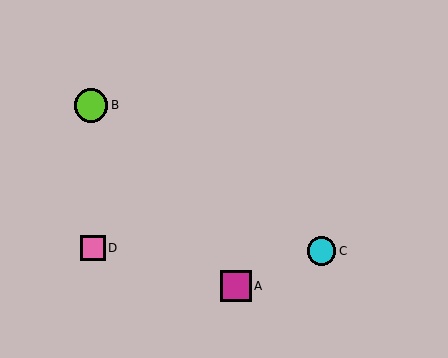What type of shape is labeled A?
Shape A is a magenta square.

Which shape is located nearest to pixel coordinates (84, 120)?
The lime circle (labeled B) at (91, 105) is nearest to that location.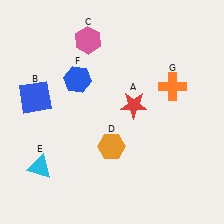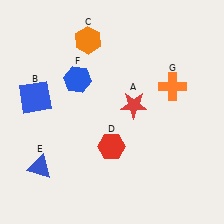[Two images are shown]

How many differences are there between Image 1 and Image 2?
There are 3 differences between the two images.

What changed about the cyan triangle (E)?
In Image 1, E is cyan. In Image 2, it changed to blue.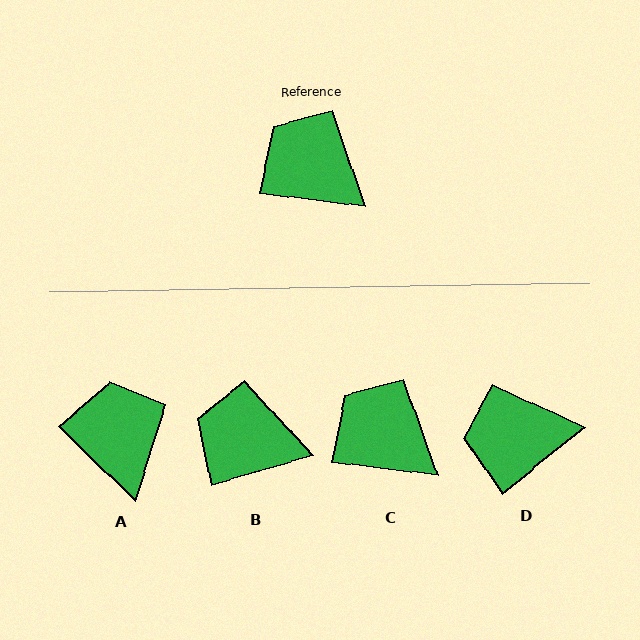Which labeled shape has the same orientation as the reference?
C.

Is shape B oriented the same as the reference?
No, it is off by about 23 degrees.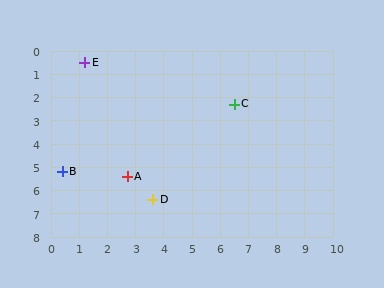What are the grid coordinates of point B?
Point B is at approximately (0.4, 5.2).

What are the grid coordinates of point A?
Point A is at approximately (2.7, 5.4).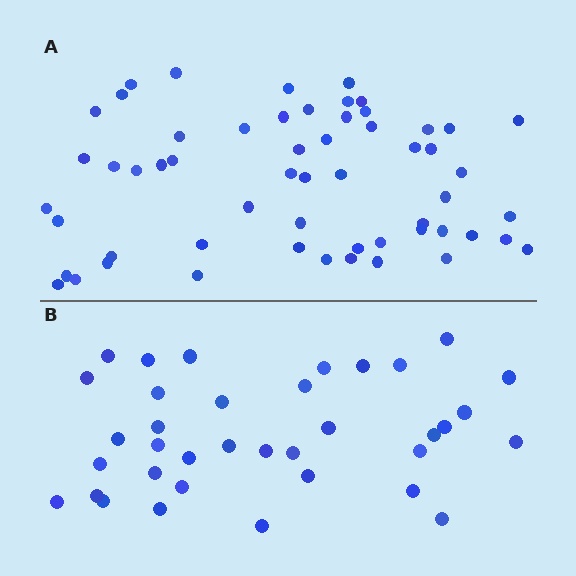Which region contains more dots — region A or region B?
Region A (the top region) has more dots.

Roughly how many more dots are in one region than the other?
Region A has approximately 20 more dots than region B.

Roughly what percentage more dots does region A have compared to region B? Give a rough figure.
About 60% more.